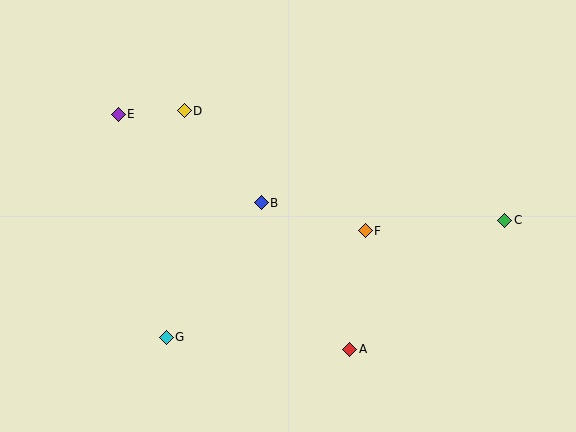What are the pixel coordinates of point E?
Point E is at (118, 114).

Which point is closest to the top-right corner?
Point C is closest to the top-right corner.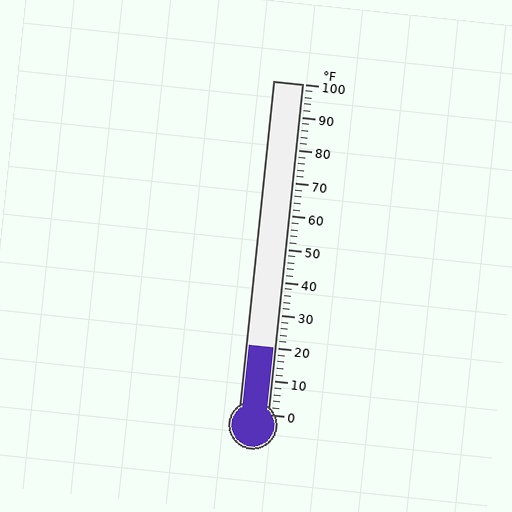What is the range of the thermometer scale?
The thermometer scale ranges from 0°F to 100°F.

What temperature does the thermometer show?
The thermometer shows approximately 20°F.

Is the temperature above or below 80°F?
The temperature is below 80°F.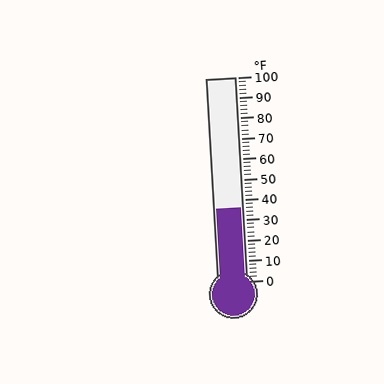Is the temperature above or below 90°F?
The temperature is below 90°F.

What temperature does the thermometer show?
The thermometer shows approximately 36°F.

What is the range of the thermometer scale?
The thermometer scale ranges from 0°F to 100°F.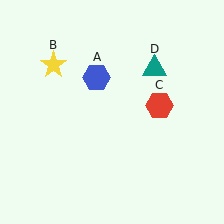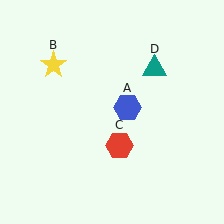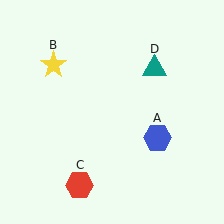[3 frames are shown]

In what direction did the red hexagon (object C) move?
The red hexagon (object C) moved down and to the left.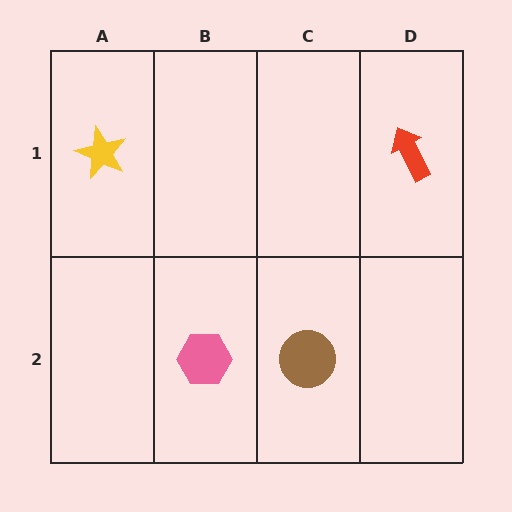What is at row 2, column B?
A pink hexagon.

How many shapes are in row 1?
2 shapes.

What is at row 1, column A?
A yellow star.